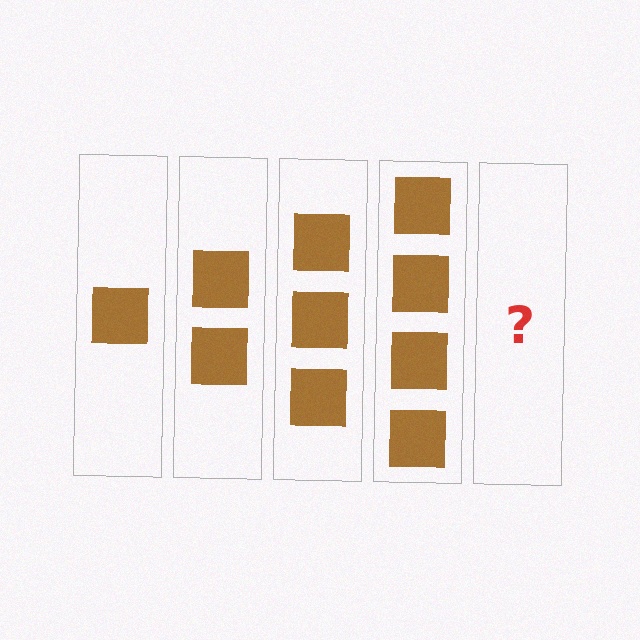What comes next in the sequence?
The next element should be 5 squares.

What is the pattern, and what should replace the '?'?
The pattern is that each step adds one more square. The '?' should be 5 squares.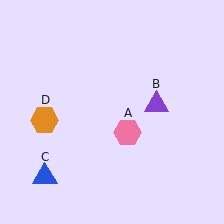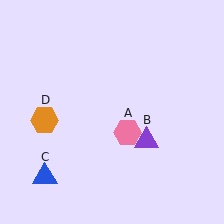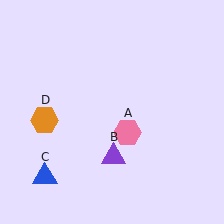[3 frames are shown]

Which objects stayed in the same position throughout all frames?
Pink hexagon (object A) and blue triangle (object C) and orange hexagon (object D) remained stationary.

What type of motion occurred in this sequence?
The purple triangle (object B) rotated clockwise around the center of the scene.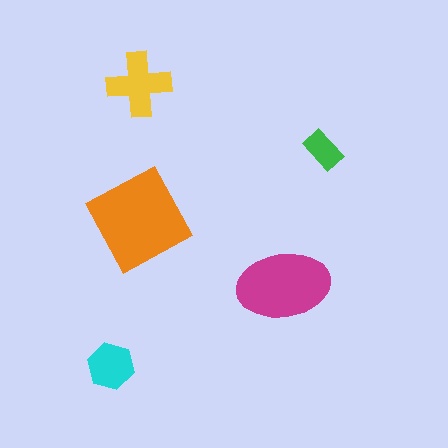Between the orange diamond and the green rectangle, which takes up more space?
The orange diamond.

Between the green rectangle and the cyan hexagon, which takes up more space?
The cyan hexagon.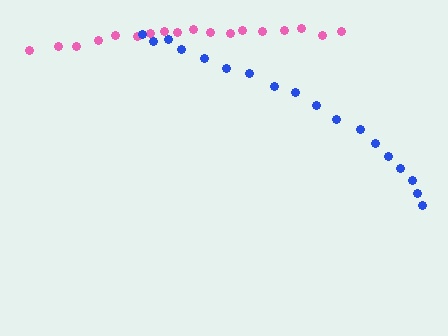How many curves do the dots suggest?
There are 2 distinct paths.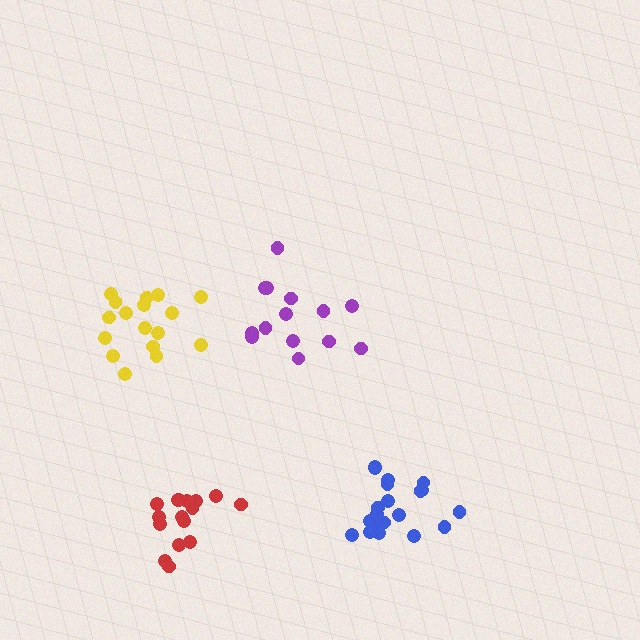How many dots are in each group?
Group 1: 16 dots, Group 2: 20 dots, Group 3: 14 dots, Group 4: 17 dots (67 total).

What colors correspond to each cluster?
The clusters are colored: red, blue, purple, yellow.